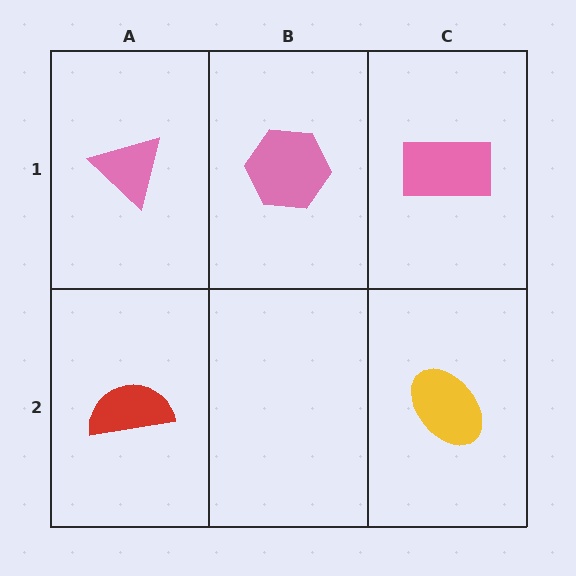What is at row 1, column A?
A pink triangle.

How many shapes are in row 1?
3 shapes.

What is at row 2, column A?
A red semicircle.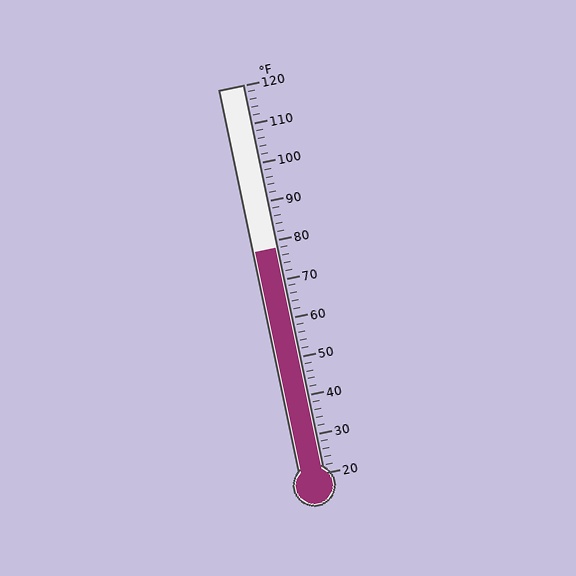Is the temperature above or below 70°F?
The temperature is above 70°F.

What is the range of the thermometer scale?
The thermometer scale ranges from 20°F to 120°F.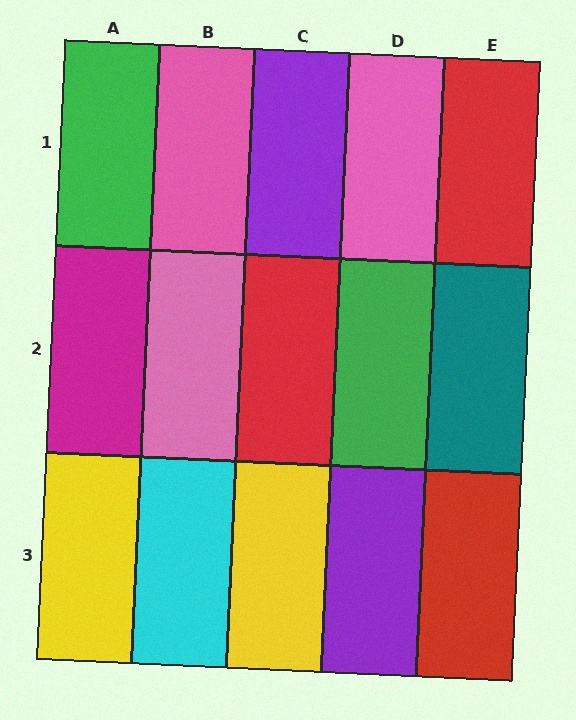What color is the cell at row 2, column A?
Magenta.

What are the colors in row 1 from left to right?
Green, pink, purple, pink, red.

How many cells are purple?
2 cells are purple.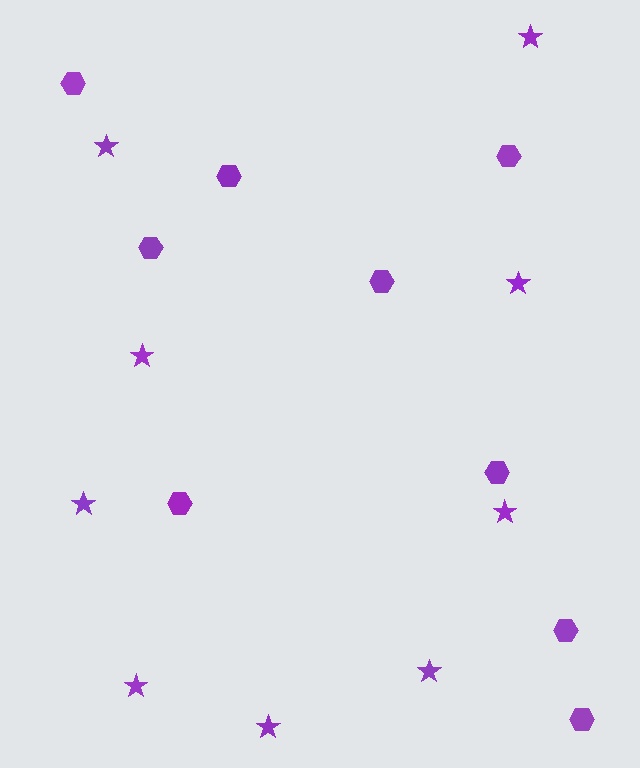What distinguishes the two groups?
There are 2 groups: one group of stars (9) and one group of hexagons (9).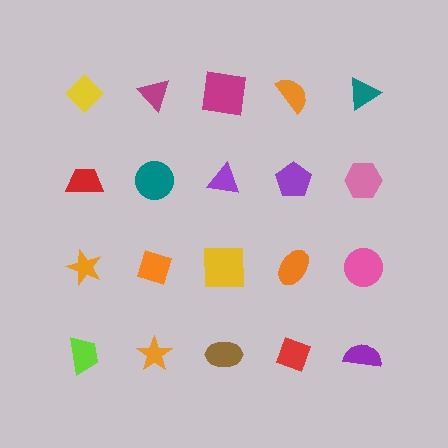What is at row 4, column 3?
A brown ellipse.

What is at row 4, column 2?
An orange star.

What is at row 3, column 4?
An orange ellipse.